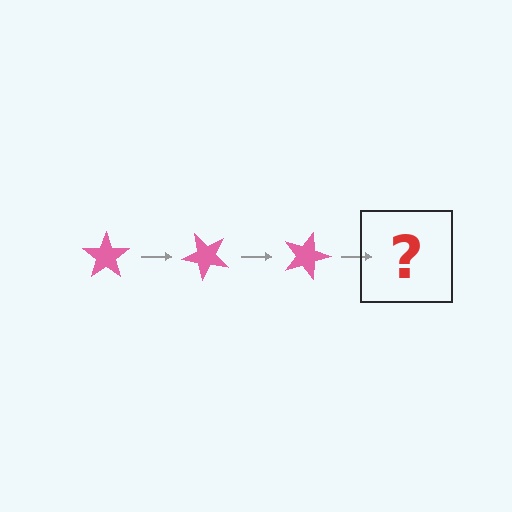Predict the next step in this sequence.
The next step is a pink star rotated 135 degrees.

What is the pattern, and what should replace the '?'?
The pattern is that the star rotates 45 degrees each step. The '?' should be a pink star rotated 135 degrees.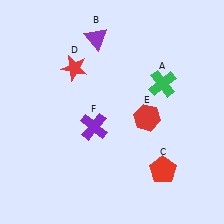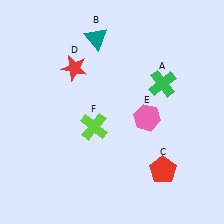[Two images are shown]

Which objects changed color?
B changed from purple to teal. E changed from red to pink. F changed from purple to lime.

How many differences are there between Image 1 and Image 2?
There are 3 differences between the two images.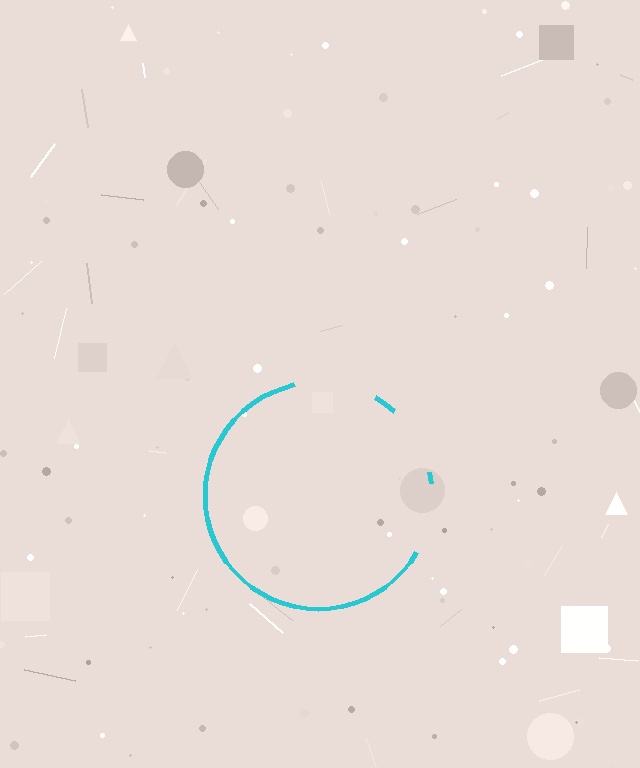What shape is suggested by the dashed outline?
The dashed outline suggests a circle.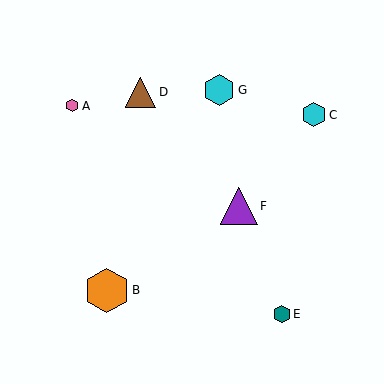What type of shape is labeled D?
Shape D is a brown triangle.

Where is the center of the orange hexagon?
The center of the orange hexagon is at (107, 290).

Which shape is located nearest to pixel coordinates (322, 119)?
The cyan hexagon (labeled C) at (314, 115) is nearest to that location.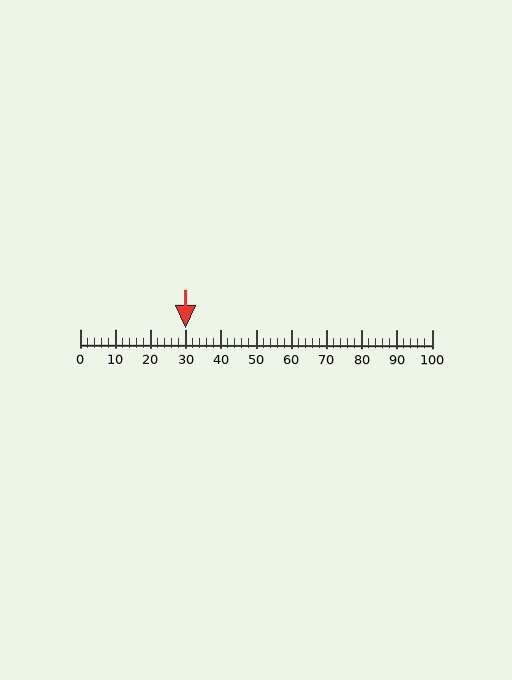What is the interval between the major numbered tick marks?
The major tick marks are spaced 10 units apart.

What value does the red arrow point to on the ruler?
The red arrow points to approximately 30.